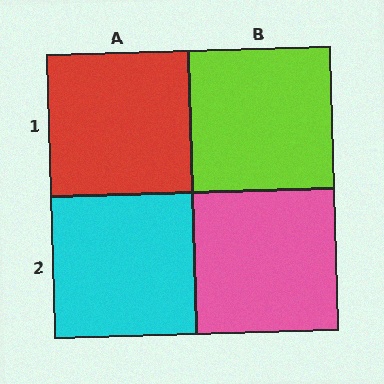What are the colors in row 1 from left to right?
Red, lime.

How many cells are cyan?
1 cell is cyan.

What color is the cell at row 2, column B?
Pink.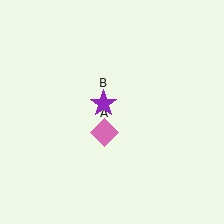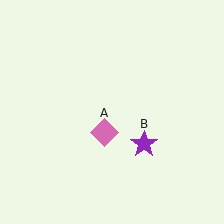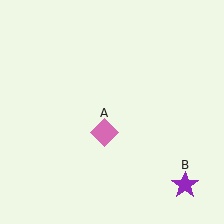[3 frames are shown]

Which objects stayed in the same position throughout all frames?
Pink diamond (object A) remained stationary.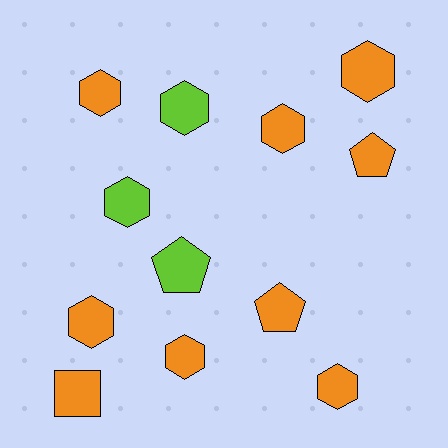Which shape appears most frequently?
Hexagon, with 8 objects.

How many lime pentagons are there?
There is 1 lime pentagon.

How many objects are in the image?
There are 12 objects.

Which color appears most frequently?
Orange, with 9 objects.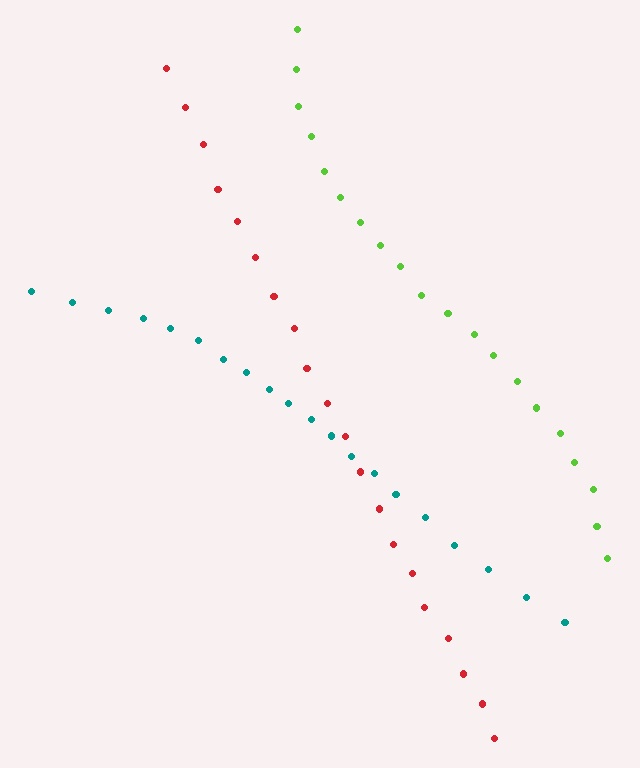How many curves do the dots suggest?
There are 3 distinct paths.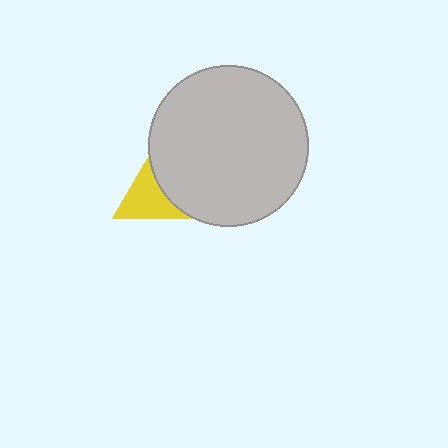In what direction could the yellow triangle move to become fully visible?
The yellow triangle could move left. That would shift it out from behind the light gray circle entirely.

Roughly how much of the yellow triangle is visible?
A small part of it is visible (roughly 43%).